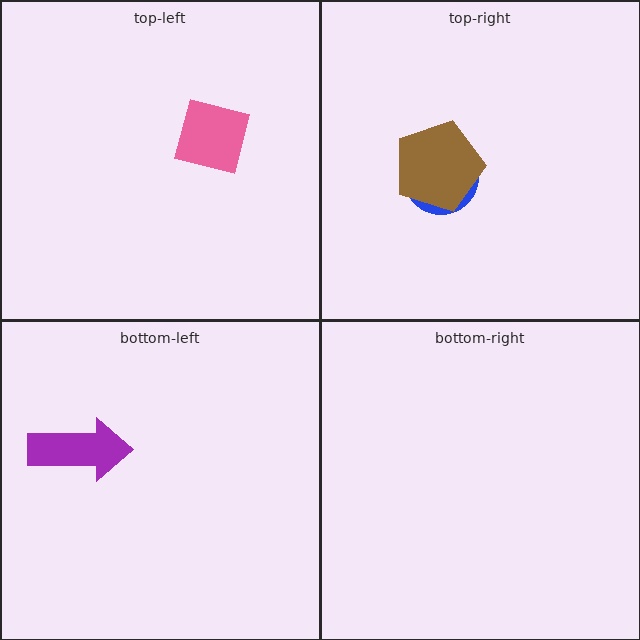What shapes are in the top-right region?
The blue circle, the brown pentagon.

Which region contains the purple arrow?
The bottom-left region.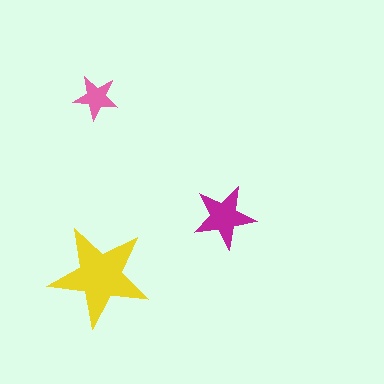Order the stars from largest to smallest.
the yellow one, the magenta one, the pink one.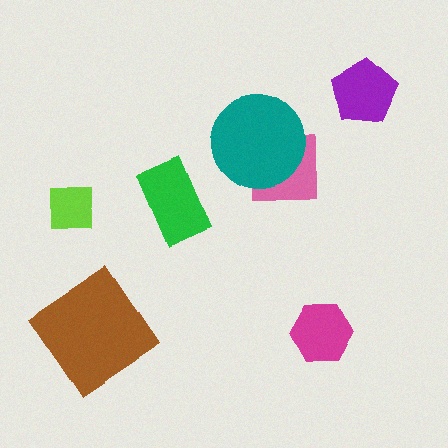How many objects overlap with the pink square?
1 object overlaps with the pink square.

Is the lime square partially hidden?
No, no other shape covers it.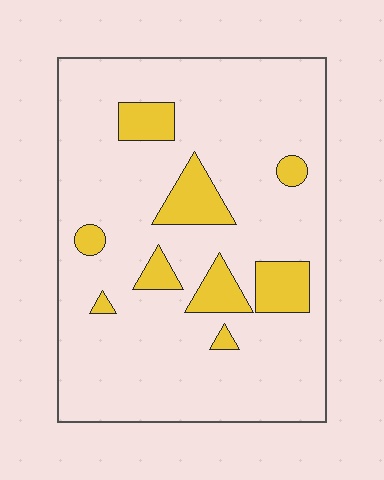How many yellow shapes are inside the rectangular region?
9.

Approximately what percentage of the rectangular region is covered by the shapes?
Approximately 15%.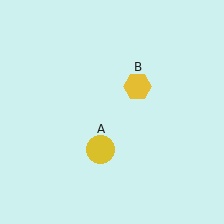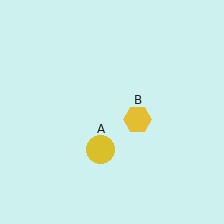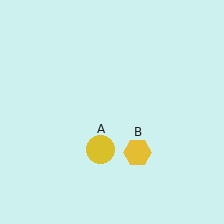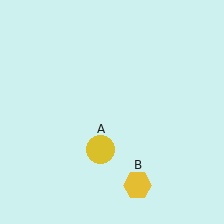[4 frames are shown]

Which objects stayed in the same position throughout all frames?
Yellow circle (object A) remained stationary.